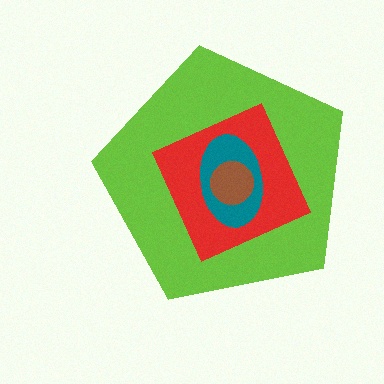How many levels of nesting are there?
4.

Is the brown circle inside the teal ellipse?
Yes.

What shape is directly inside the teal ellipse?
The brown circle.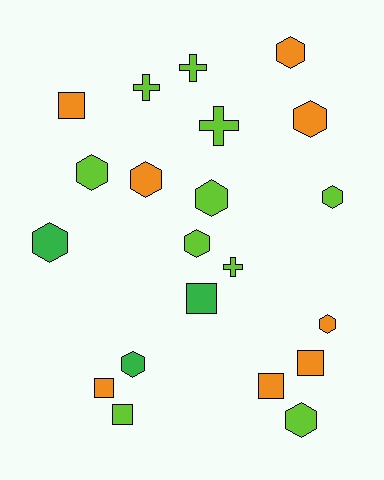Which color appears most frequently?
Lime, with 10 objects.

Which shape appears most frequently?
Hexagon, with 11 objects.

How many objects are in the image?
There are 21 objects.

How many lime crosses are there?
There are 4 lime crosses.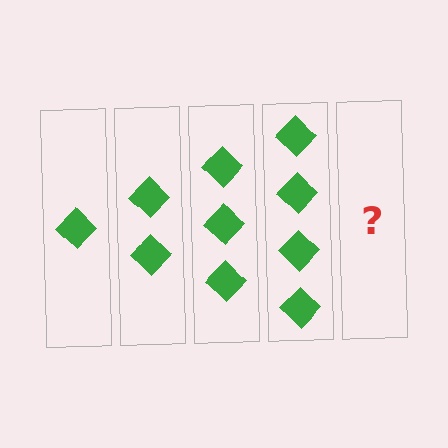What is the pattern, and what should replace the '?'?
The pattern is that each step adds one more diamond. The '?' should be 5 diamonds.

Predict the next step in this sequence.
The next step is 5 diamonds.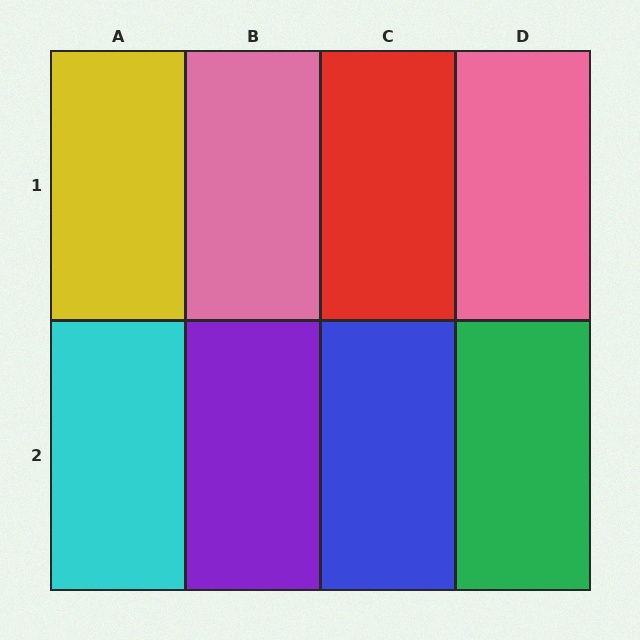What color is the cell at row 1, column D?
Pink.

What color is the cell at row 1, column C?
Red.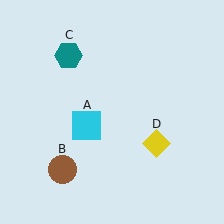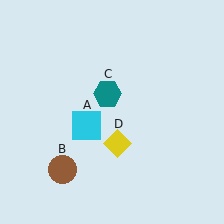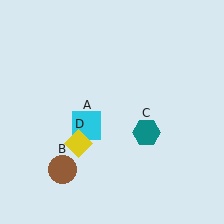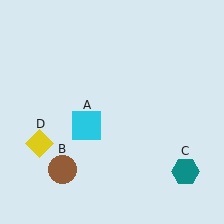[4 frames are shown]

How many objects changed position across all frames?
2 objects changed position: teal hexagon (object C), yellow diamond (object D).